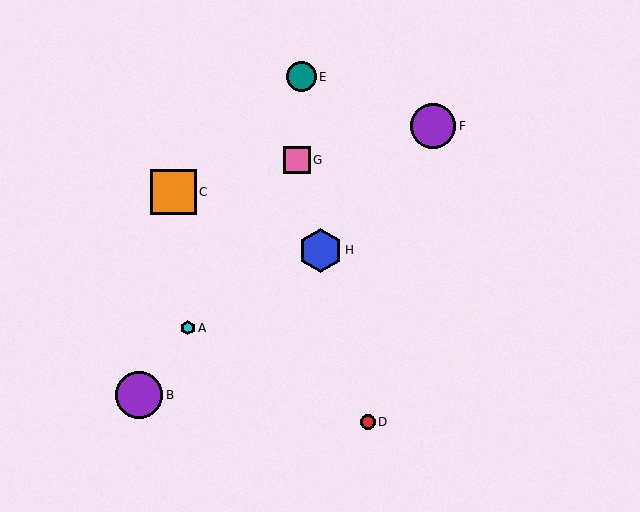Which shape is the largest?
The purple circle (labeled B) is the largest.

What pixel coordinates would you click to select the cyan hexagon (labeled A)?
Click at (188, 328) to select the cyan hexagon A.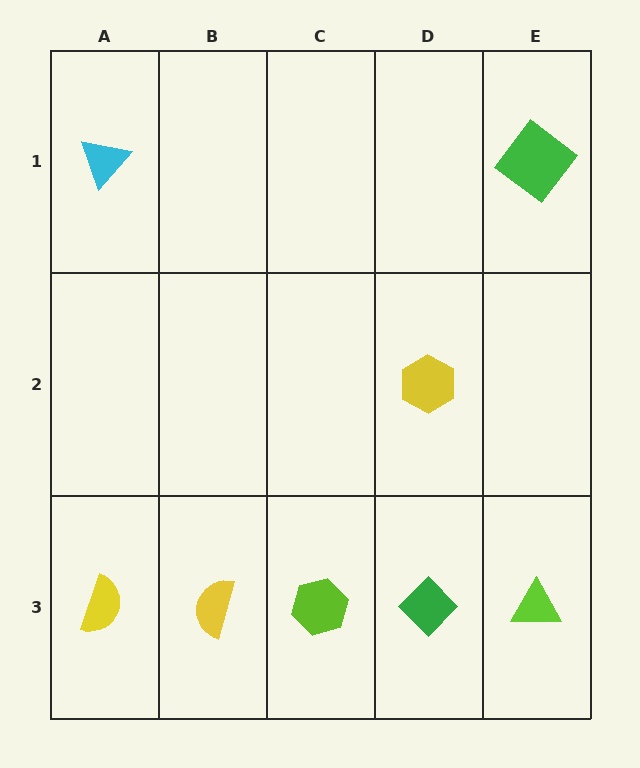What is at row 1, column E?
A green diamond.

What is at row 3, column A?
A yellow semicircle.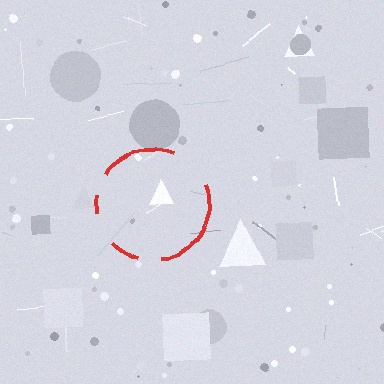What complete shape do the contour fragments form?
The contour fragments form a circle.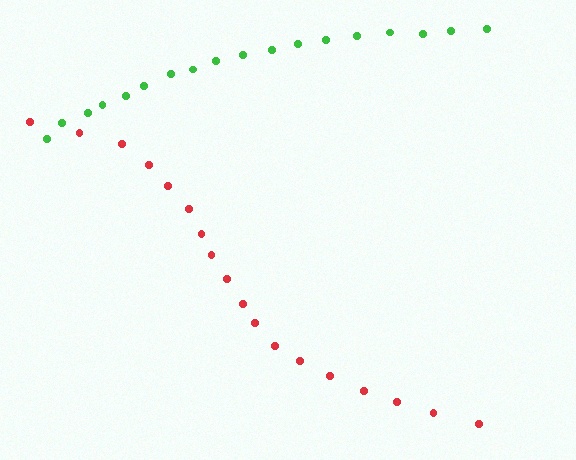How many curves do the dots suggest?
There are 2 distinct paths.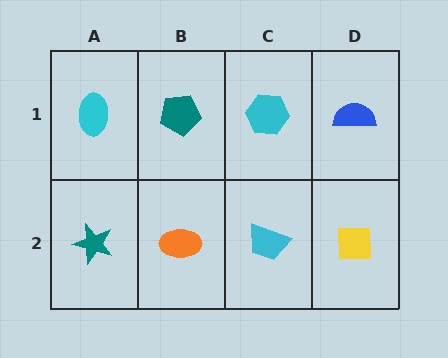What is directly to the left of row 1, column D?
A cyan hexagon.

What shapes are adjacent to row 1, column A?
A teal star (row 2, column A), a teal pentagon (row 1, column B).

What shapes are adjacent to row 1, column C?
A cyan trapezoid (row 2, column C), a teal pentagon (row 1, column B), a blue semicircle (row 1, column D).